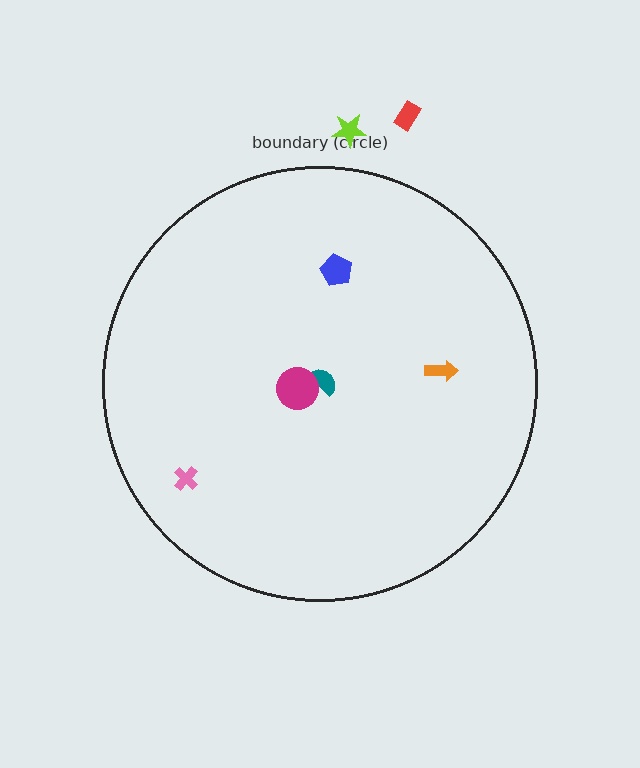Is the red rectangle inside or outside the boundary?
Outside.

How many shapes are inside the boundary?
5 inside, 2 outside.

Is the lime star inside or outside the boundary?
Outside.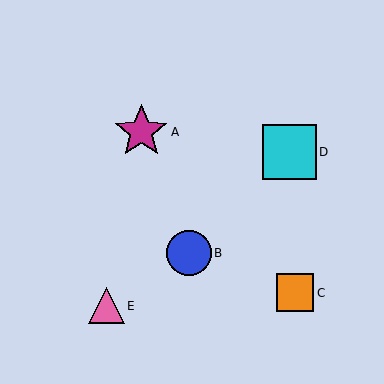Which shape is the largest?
The cyan square (labeled D) is the largest.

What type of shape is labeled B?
Shape B is a blue circle.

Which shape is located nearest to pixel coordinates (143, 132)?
The magenta star (labeled A) at (141, 132) is nearest to that location.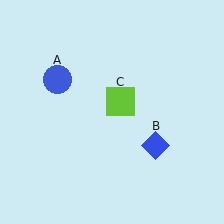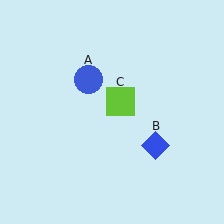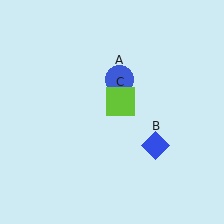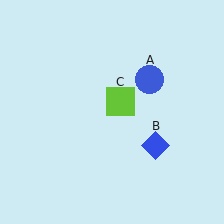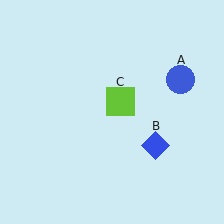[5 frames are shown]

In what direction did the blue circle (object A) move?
The blue circle (object A) moved right.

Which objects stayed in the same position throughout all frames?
Blue diamond (object B) and lime square (object C) remained stationary.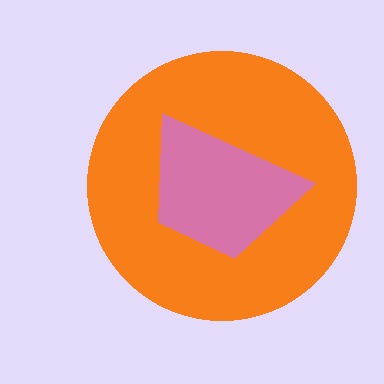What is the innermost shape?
The pink trapezoid.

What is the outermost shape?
The orange circle.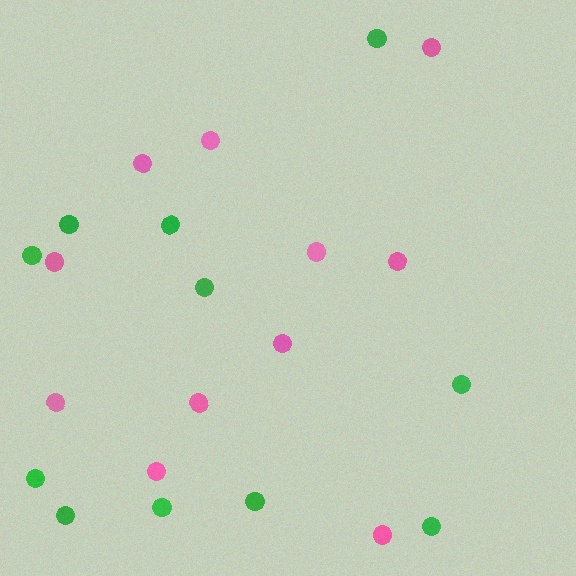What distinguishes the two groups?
There are 2 groups: one group of green circles (11) and one group of pink circles (11).